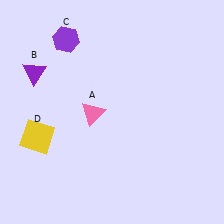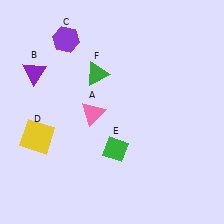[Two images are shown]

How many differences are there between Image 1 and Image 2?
There are 2 differences between the two images.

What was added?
A green diamond (E), a green triangle (F) were added in Image 2.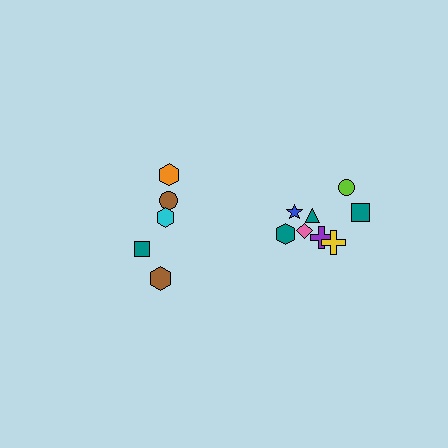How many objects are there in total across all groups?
There are 13 objects.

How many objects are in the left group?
There are 5 objects.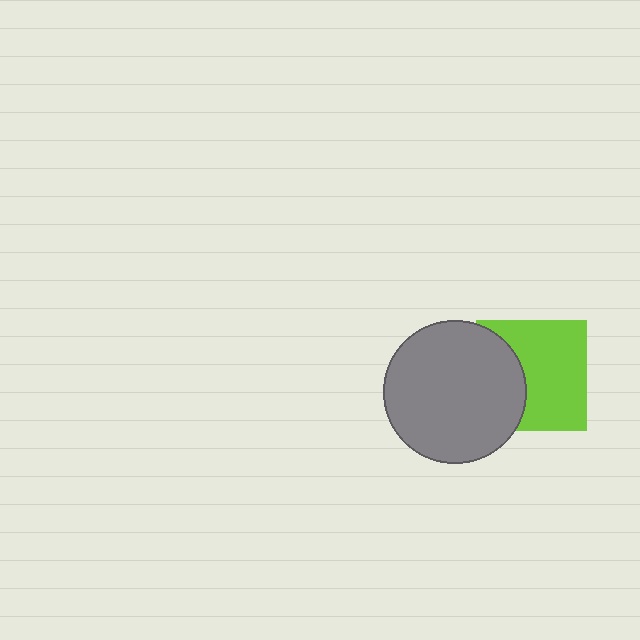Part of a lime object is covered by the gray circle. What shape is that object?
It is a square.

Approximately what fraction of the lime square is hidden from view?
Roughly 36% of the lime square is hidden behind the gray circle.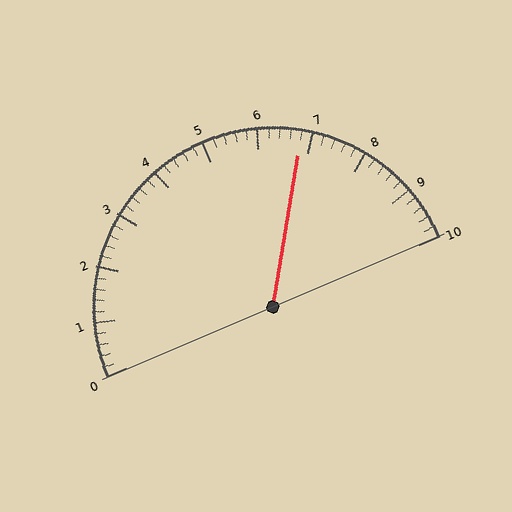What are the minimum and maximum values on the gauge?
The gauge ranges from 0 to 10.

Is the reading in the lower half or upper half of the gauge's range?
The reading is in the upper half of the range (0 to 10).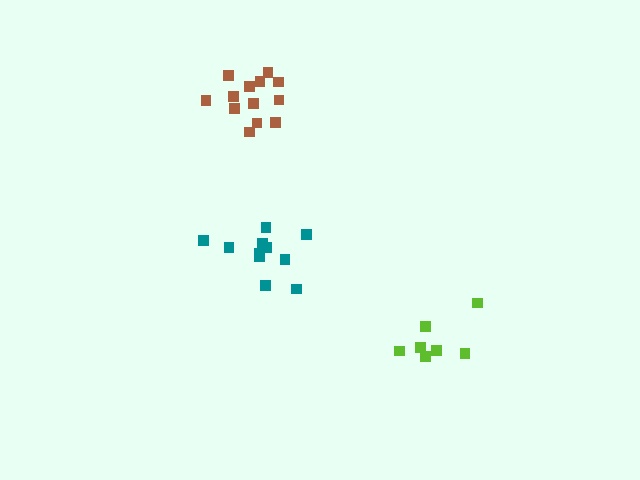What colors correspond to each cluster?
The clusters are colored: teal, lime, brown.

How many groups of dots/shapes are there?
There are 3 groups.